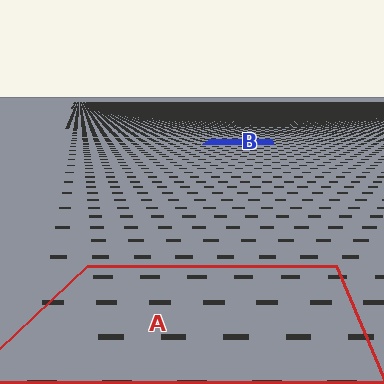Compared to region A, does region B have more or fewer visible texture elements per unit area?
Region B has more texture elements per unit area — they are packed more densely because it is farther away.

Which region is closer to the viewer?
Region A is closer. The texture elements there are larger and more spread out.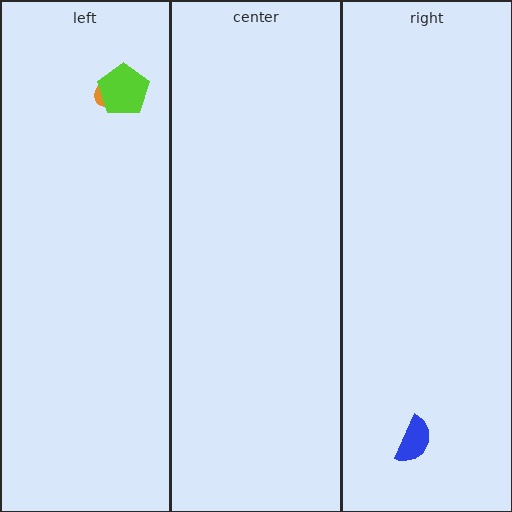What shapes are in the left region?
The orange ellipse, the lime pentagon.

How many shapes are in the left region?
2.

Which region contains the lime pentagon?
The left region.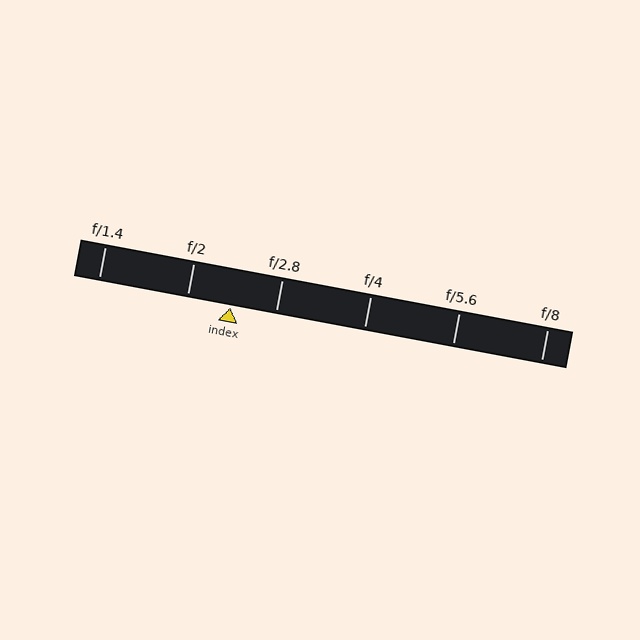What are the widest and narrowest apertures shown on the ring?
The widest aperture shown is f/1.4 and the narrowest is f/8.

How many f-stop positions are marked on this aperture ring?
There are 6 f-stop positions marked.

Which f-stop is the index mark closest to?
The index mark is closest to f/2.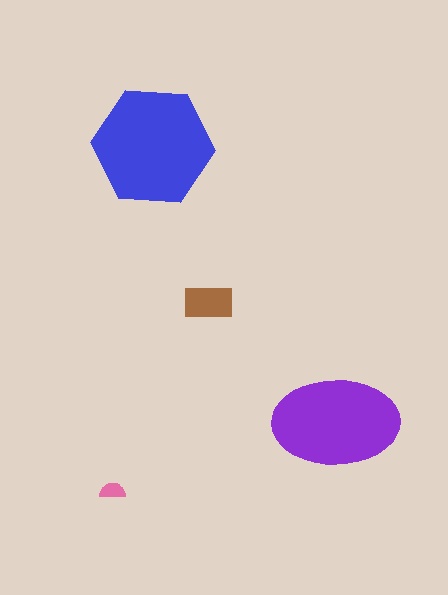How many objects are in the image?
There are 4 objects in the image.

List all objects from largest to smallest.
The blue hexagon, the purple ellipse, the brown rectangle, the pink semicircle.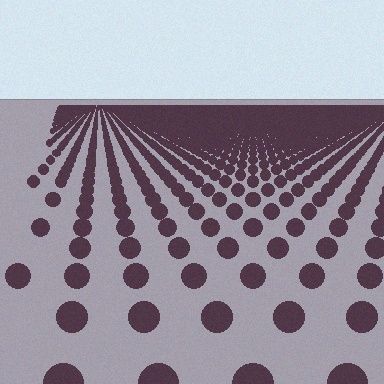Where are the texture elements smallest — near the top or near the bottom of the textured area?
Near the top.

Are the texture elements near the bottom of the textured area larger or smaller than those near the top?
Larger. Near the bottom, elements are closer to the viewer and appear at a bigger on-screen size.